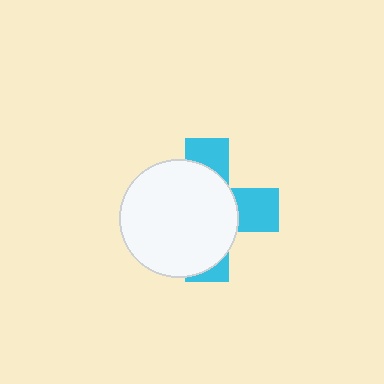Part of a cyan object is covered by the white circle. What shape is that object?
It is a cross.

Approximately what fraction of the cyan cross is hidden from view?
Roughly 65% of the cyan cross is hidden behind the white circle.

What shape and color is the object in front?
The object in front is a white circle.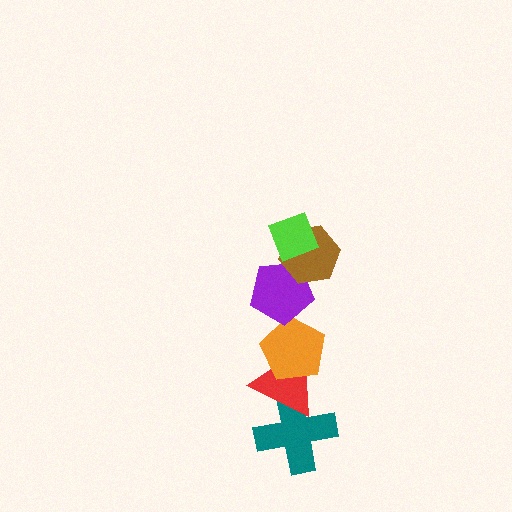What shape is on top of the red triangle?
The orange pentagon is on top of the red triangle.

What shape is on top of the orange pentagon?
The purple pentagon is on top of the orange pentagon.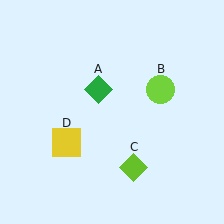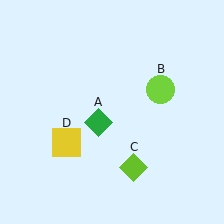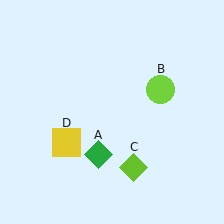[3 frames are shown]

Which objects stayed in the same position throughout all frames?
Lime circle (object B) and lime diamond (object C) and yellow square (object D) remained stationary.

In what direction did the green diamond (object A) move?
The green diamond (object A) moved down.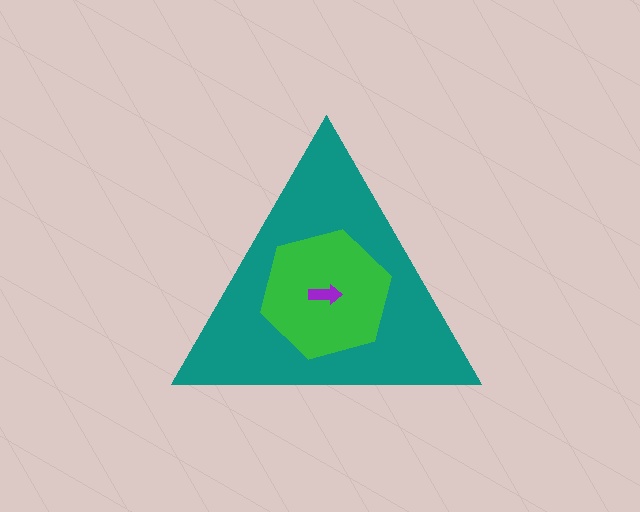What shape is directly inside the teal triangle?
The green hexagon.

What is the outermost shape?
The teal triangle.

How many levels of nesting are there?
3.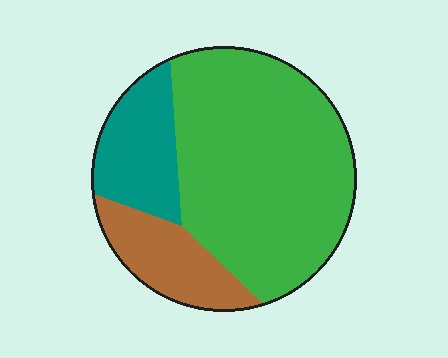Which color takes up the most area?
Green, at roughly 65%.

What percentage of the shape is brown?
Brown covers 17% of the shape.